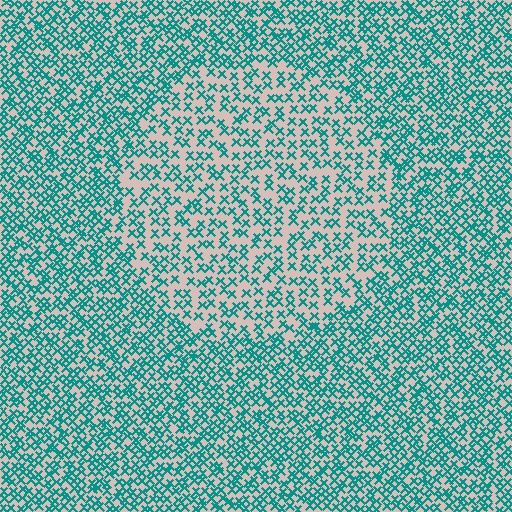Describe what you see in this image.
The image contains small teal elements arranged at two different densities. A circle-shaped region is visible where the elements are less densely packed than the surrounding area.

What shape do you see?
I see a circle.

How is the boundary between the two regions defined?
The boundary is defined by a change in element density (approximately 1.7x ratio). All elements are the same color, size, and shape.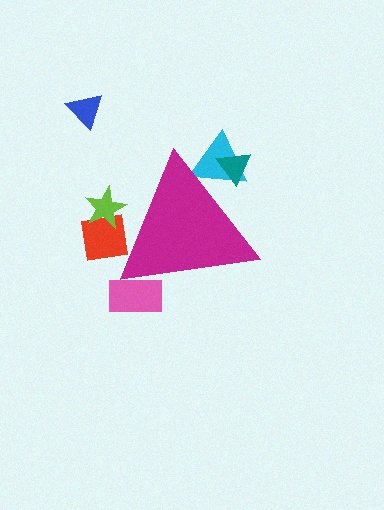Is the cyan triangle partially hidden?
Yes, the cyan triangle is partially hidden behind the magenta triangle.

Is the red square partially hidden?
Yes, the red square is partially hidden behind the magenta triangle.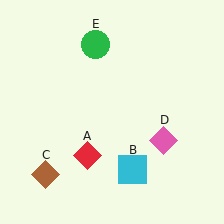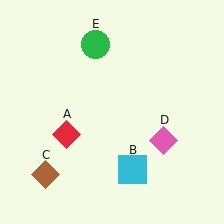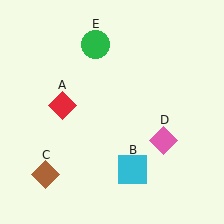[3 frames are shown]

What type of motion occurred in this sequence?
The red diamond (object A) rotated clockwise around the center of the scene.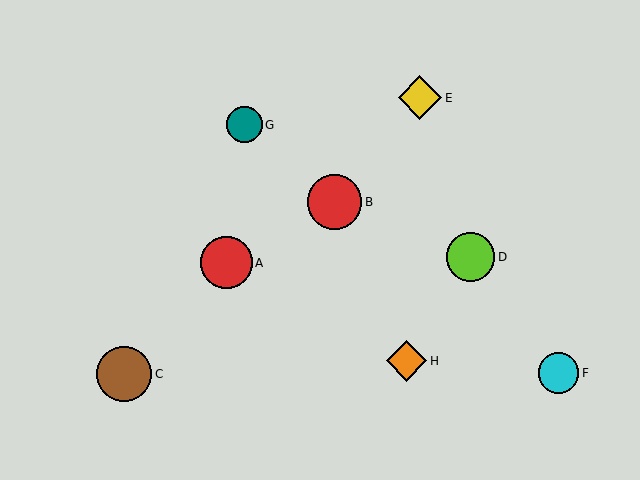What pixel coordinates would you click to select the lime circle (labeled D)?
Click at (471, 257) to select the lime circle D.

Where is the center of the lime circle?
The center of the lime circle is at (471, 257).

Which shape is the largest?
The brown circle (labeled C) is the largest.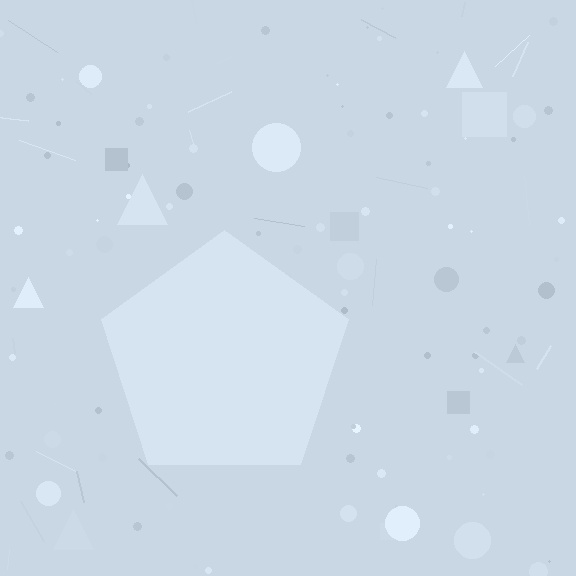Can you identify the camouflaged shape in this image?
The camouflaged shape is a pentagon.